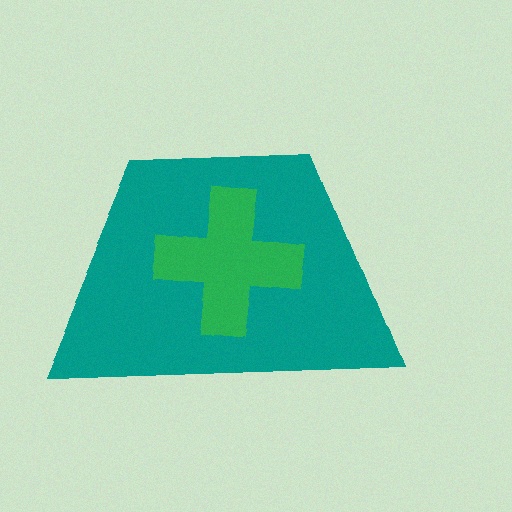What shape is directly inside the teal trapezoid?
The green cross.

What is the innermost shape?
The green cross.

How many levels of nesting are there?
2.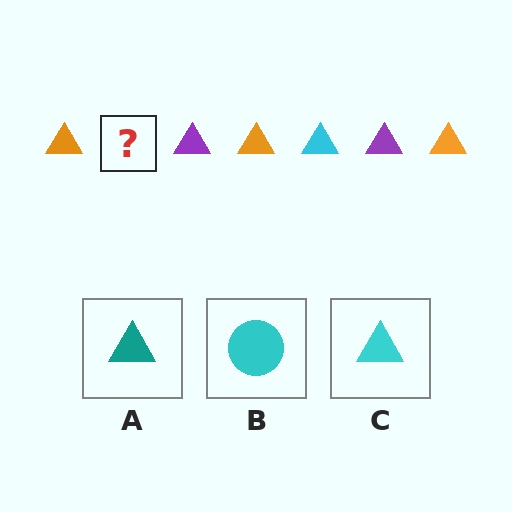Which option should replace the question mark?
Option C.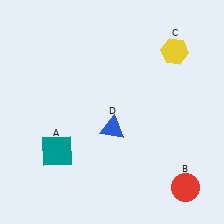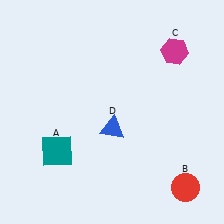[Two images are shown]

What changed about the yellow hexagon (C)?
In Image 1, C is yellow. In Image 2, it changed to magenta.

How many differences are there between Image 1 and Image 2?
There is 1 difference between the two images.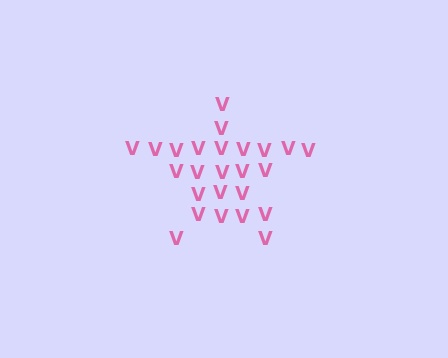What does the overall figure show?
The overall figure shows a star.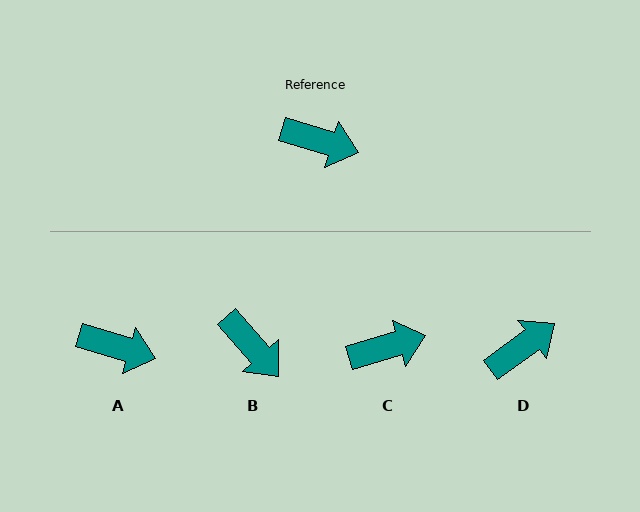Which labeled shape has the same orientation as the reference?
A.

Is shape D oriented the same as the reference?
No, it is off by about 53 degrees.